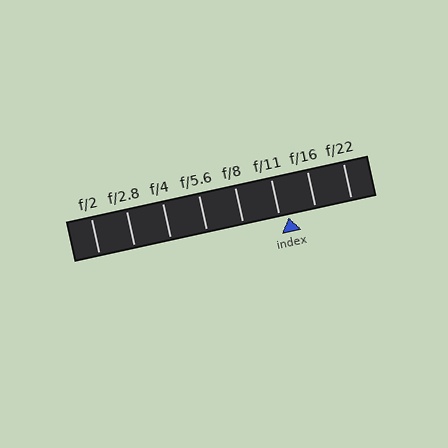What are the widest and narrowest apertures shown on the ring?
The widest aperture shown is f/2 and the narrowest is f/22.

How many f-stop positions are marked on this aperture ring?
There are 8 f-stop positions marked.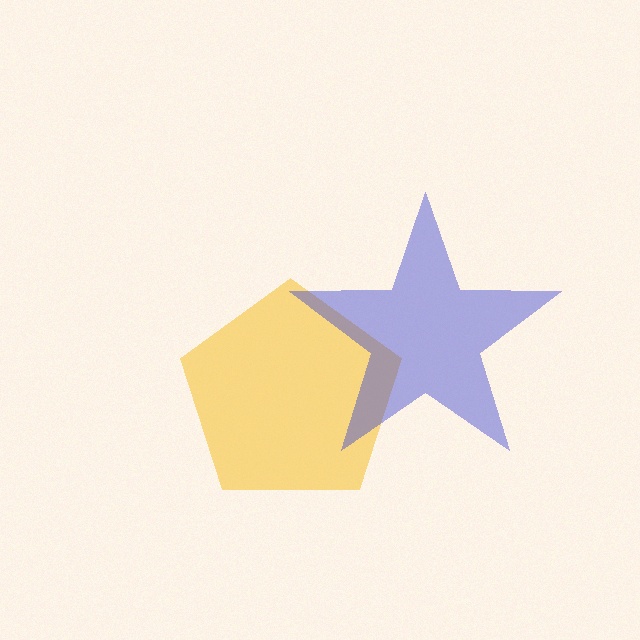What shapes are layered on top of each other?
The layered shapes are: a yellow pentagon, a blue star.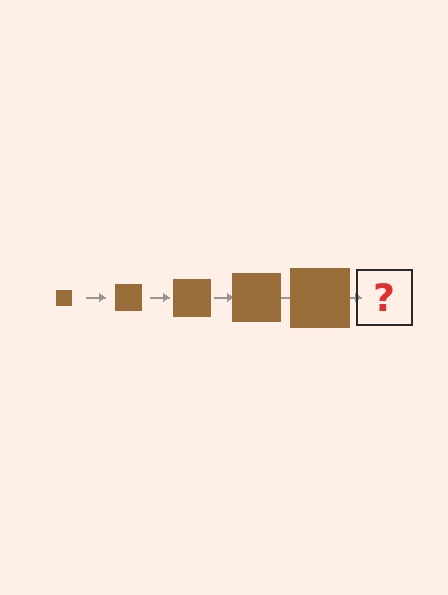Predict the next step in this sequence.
The next step is a brown square, larger than the previous one.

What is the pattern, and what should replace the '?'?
The pattern is that the square gets progressively larger each step. The '?' should be a brown square, larger than the previous one.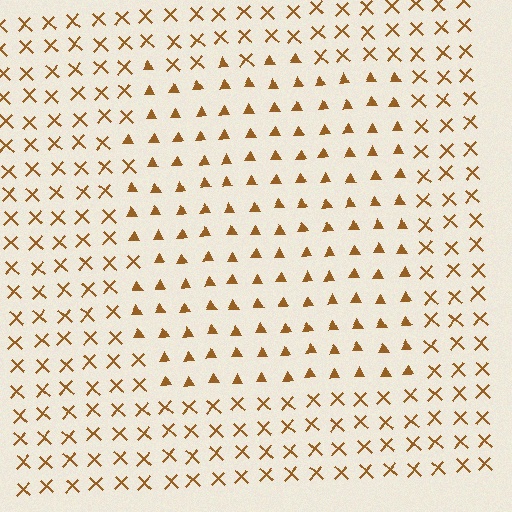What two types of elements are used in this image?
The image uses triangles inside the rectangle region and X marks outside it.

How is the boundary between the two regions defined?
The boundary is defined by a change in element shape: triangles inside vs. X marks outside. All elements share the same color and spacing.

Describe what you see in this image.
The image is filled with small brown elements arranged in a uniform grid. A rectangle-shaped region contains triangles, while the surrounding area contains X marks. The boundary is defined purely by the change in element shape.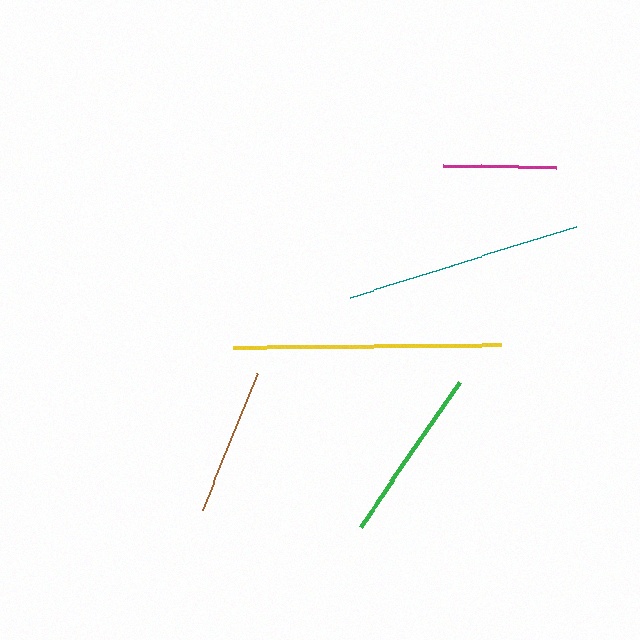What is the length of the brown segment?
The brown segment is approximately 148 pixels long.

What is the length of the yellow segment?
The yellow segment is approximately 268 pixels long.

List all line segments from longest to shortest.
From longest to shortest: yellow, teal, green, brown, magenta.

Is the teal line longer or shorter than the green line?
The teal line is longer than the green line.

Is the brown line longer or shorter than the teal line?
The teal line is longer than the brown line.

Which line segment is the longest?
The yellow line is the longest at approximately 268 pixels.